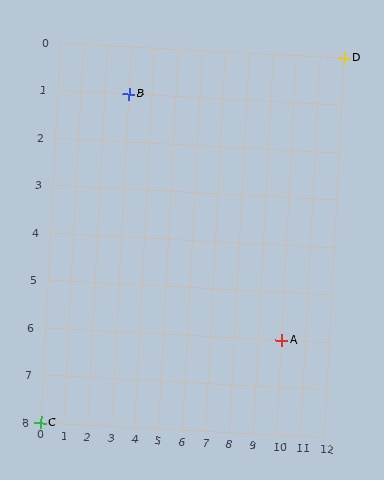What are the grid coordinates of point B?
Point B is at grid coordinates (3, 1).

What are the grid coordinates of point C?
Point C is at grid coordinates (0, 8).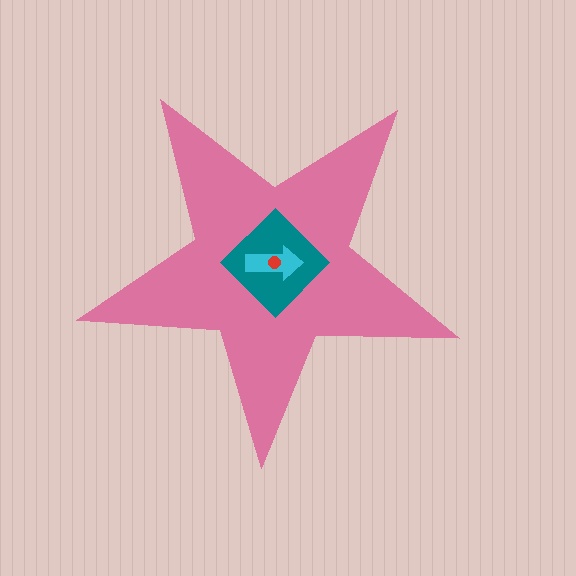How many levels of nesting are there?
4.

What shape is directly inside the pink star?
The teal diamond.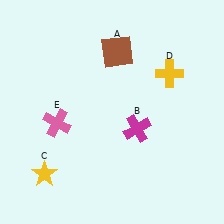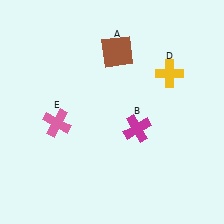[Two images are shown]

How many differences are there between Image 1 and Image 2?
There is 1 difference between the two images.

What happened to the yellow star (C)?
The yellow star (C) was removed in Image 2. It was in the bottom-left area of Image 1.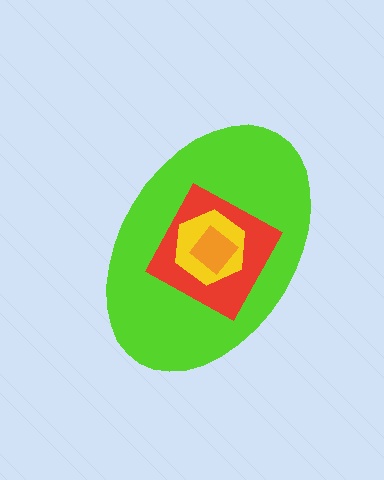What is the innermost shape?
The orange diamond.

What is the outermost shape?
The lime ellipse.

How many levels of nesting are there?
4.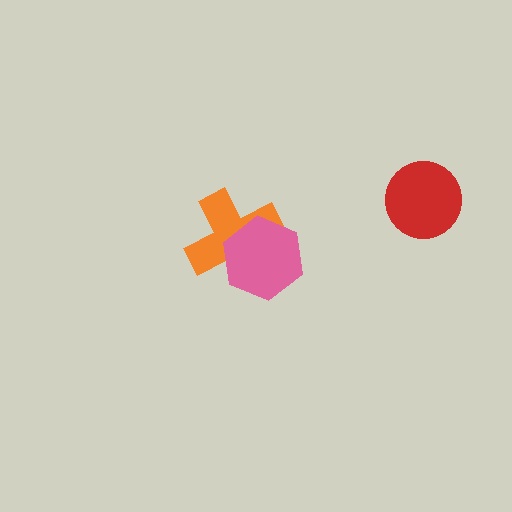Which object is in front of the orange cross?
The pink hexagon is in front of the orange cross.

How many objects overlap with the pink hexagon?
1 object overlaps with the pink hexagon.